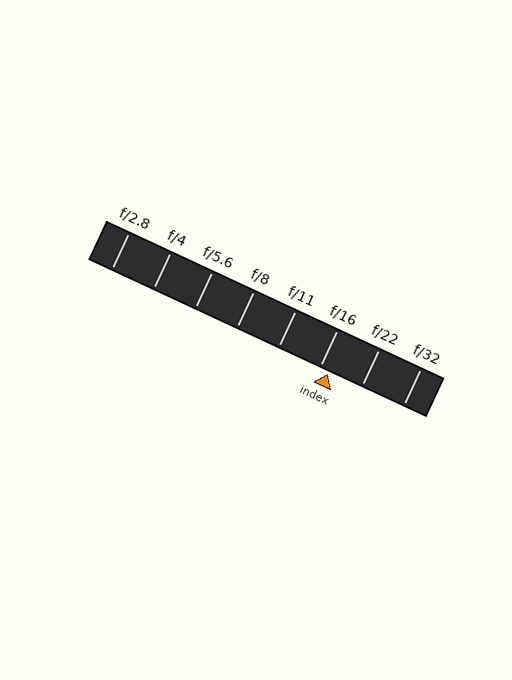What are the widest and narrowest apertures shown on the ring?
The widest aperture shown is f/2.8 and the narrowest is f/32.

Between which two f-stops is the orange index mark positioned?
The index mark is between f/16 and f/22.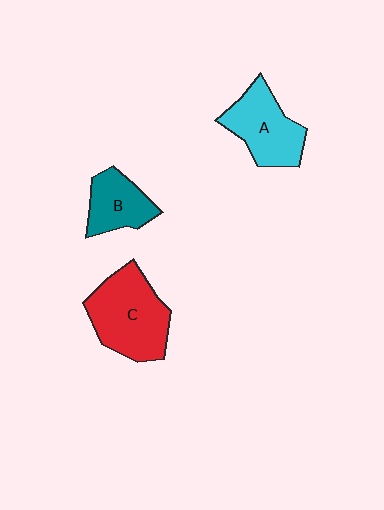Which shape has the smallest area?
Shape B (teal).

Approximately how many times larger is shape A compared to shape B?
Approximately 1.4 times.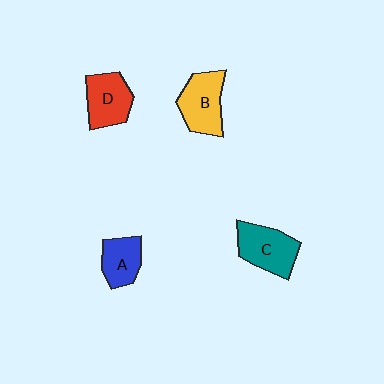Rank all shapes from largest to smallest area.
From largest to smallest: C (teal), B (yellow), D (red), A (blue).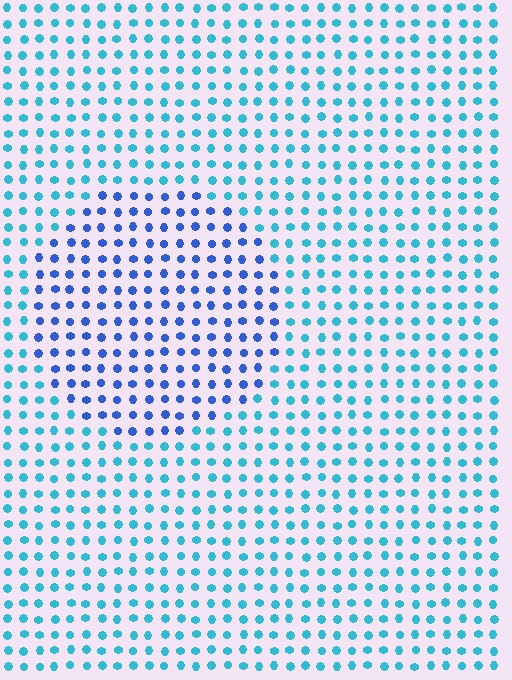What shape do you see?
I see a circle.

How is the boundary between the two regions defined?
The boundary is defined purely by a slight shift in hue (about 37 degrees). Spacing, size, and orientation are identical on both sides.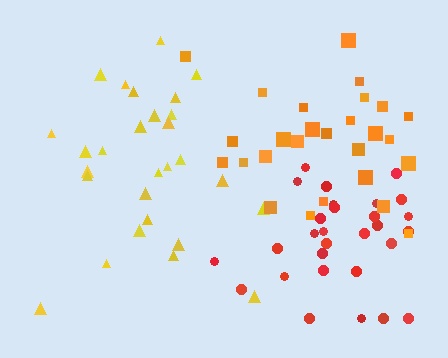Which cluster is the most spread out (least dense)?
Orange.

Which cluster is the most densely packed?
Red.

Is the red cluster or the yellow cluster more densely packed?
Red.